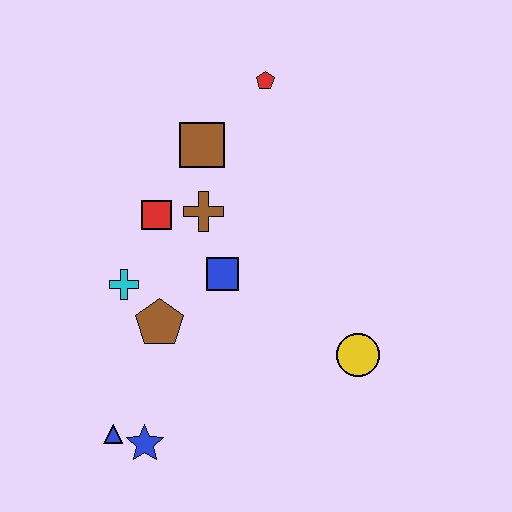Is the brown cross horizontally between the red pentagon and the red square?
Yes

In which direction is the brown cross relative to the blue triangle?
The brown cross is above the blue triangle.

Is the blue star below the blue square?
Yes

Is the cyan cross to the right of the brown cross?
No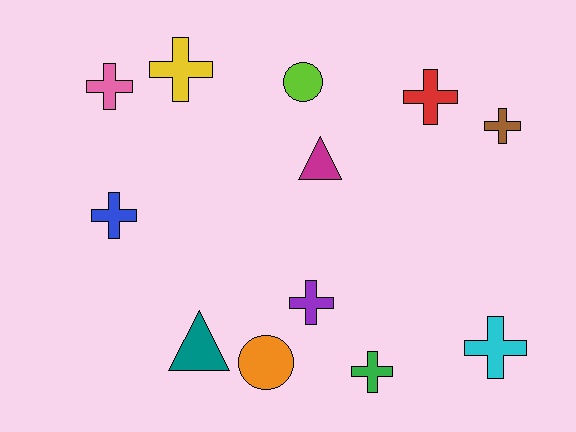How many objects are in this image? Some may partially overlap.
There are 12 objects.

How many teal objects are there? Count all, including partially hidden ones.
There is 1 teal object.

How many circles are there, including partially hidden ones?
There are 2 circles.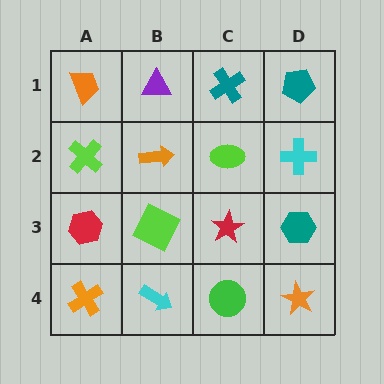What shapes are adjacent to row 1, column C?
A lime ellipse (row 2, column C), a purple triangle (row 1, column B), a teal pentagon (row 1, column D).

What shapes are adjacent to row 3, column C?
A lime ellipse (row 2, column C), a green circle (row 4, column C), a lime square (row 3, column B), a teal hexagon (row 3, column D).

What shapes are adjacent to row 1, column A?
A lime cross (row 2, column A), a purple triangle (row 1, column B).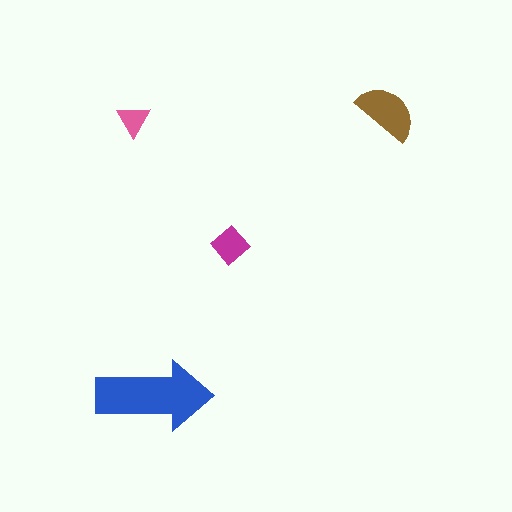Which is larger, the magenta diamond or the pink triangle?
The magenta diamond.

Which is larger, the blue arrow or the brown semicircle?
The blue arrow.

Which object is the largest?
The blue arrow.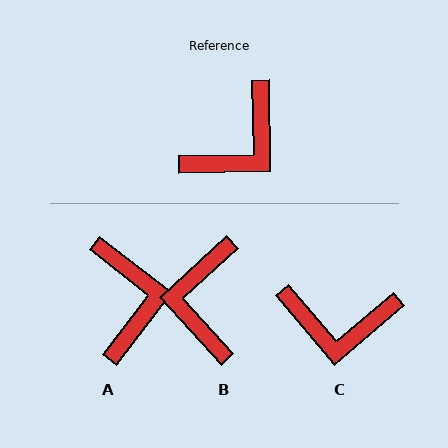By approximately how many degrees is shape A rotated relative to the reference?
Approximately 51 degrees counter-clockwise.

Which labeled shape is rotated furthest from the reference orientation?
B, about 139 degrees away.